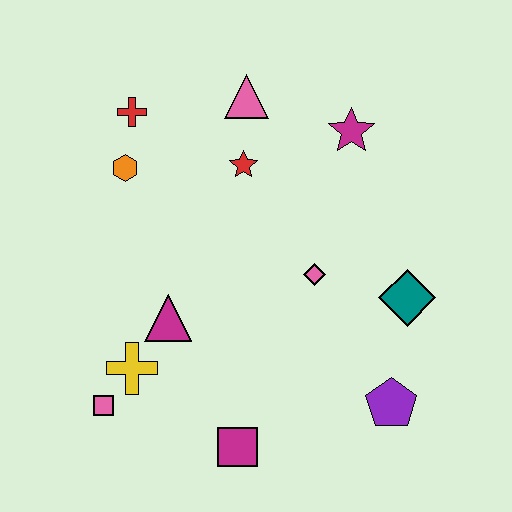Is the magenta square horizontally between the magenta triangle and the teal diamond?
Yes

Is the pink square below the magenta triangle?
Yes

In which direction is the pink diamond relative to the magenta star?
The pink diamond is below the magenta star.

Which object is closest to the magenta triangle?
The yellow cross is closest to the magenta triangle.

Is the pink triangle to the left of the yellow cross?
No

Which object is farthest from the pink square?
The magenta star is farthest from the pink square.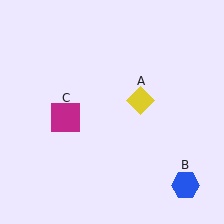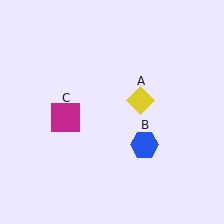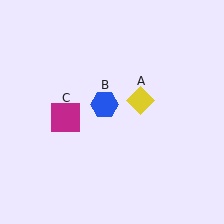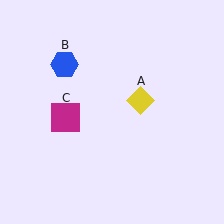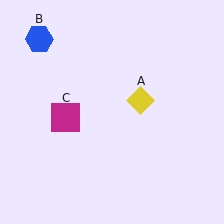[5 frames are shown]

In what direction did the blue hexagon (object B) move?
The blue hexagon (object B) moved up and to the left.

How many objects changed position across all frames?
1 object changed position: blue hexagon (object B).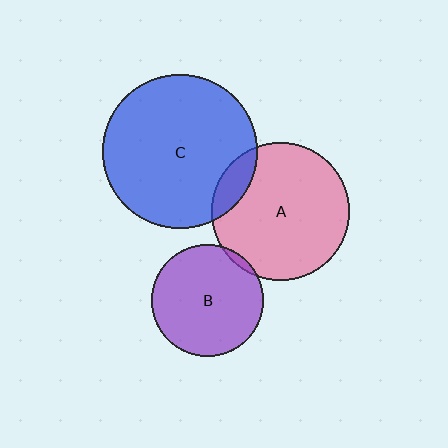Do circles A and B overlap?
Yes.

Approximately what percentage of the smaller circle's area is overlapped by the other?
Approximately 5%.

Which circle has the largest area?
Circle C (blue).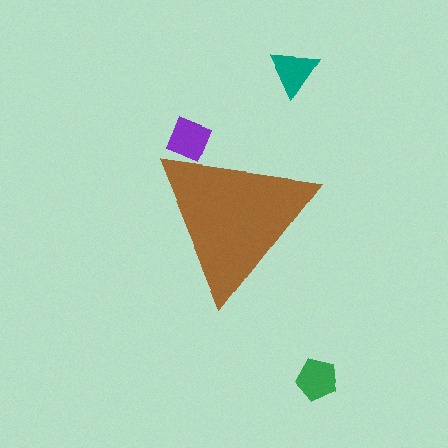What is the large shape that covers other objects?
A brown triangle.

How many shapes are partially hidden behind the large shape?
1 shape is partially hidden.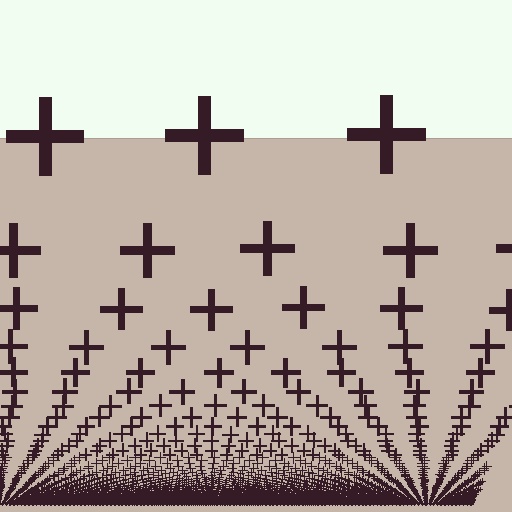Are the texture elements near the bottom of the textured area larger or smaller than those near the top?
Smaller. The gradient is inverted — elements near the bottom are smaller and denser.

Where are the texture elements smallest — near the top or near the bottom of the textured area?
Near the bottom.